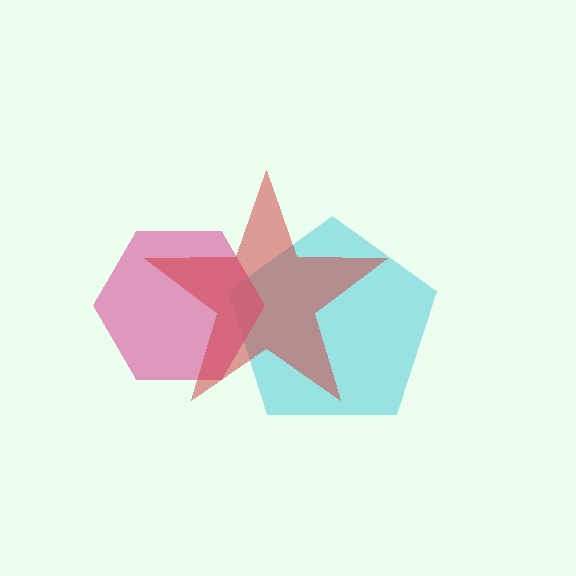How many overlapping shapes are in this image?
There are 3 overlapping shapes in the image.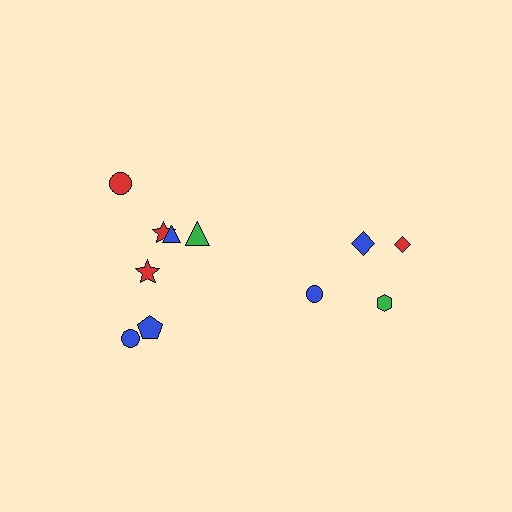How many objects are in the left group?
There are 7 objects.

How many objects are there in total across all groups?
There are 11 objects.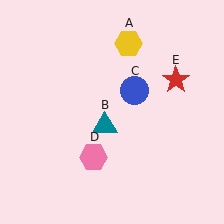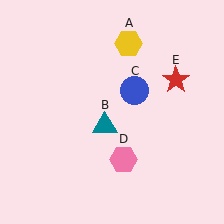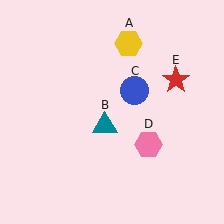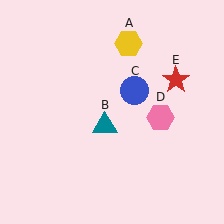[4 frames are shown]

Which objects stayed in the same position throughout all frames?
Yellow hexagon (object A) and teal triangle (object B) and blue circle (object C) and red star (object E) remained stationary.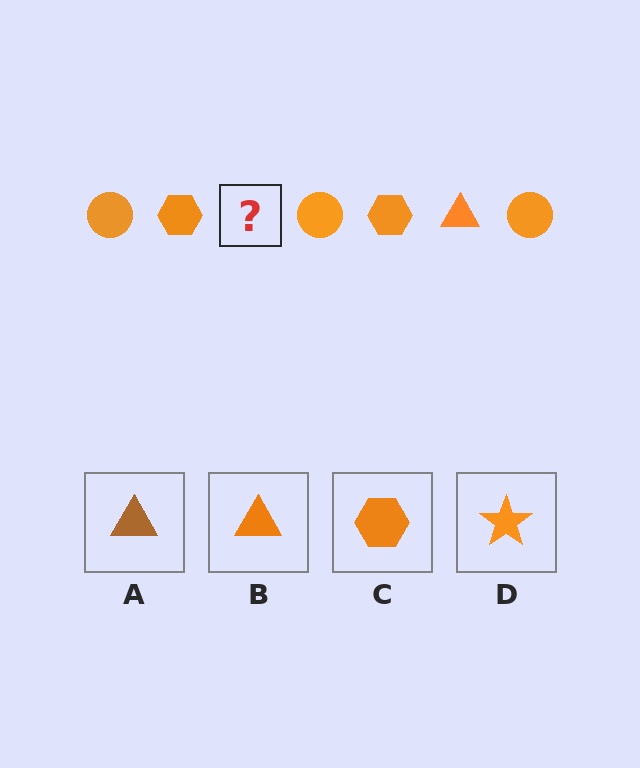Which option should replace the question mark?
Option B.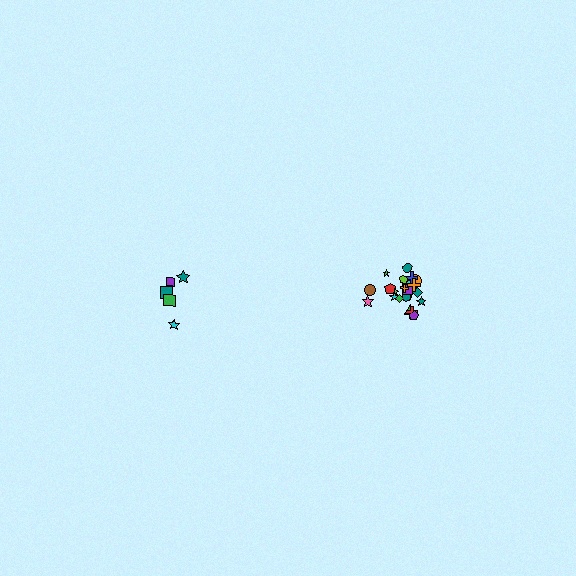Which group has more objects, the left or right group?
The right group.